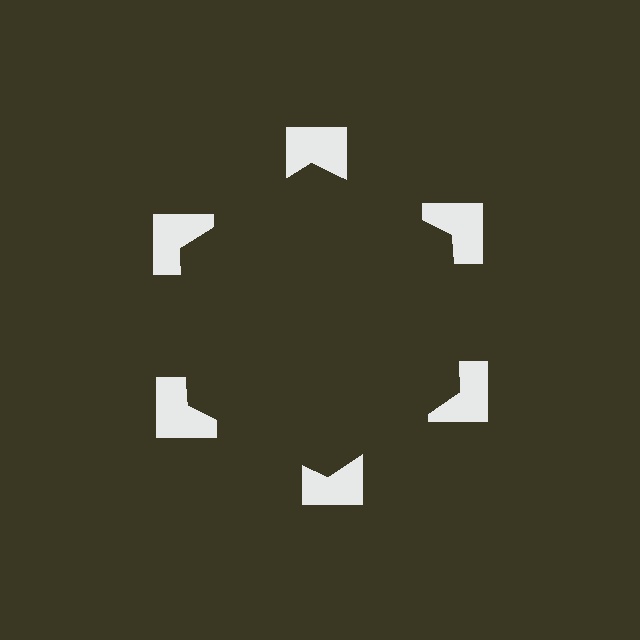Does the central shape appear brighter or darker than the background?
It typically appears slightly darker than the background, even though no actual brightness change is drawn.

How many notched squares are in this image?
There are 6 — one at each vertex of the illusory hexagon.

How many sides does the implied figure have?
6 sides.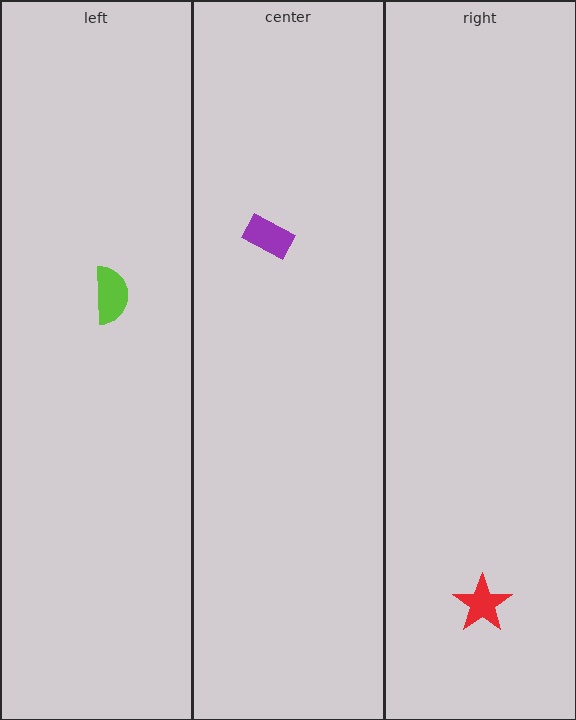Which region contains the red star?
The right region.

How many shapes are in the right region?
1.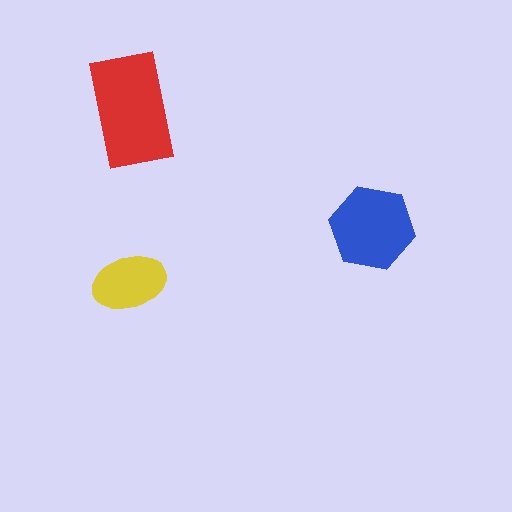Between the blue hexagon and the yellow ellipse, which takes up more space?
The blue hexagon.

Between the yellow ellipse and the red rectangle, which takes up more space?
The red rectangle.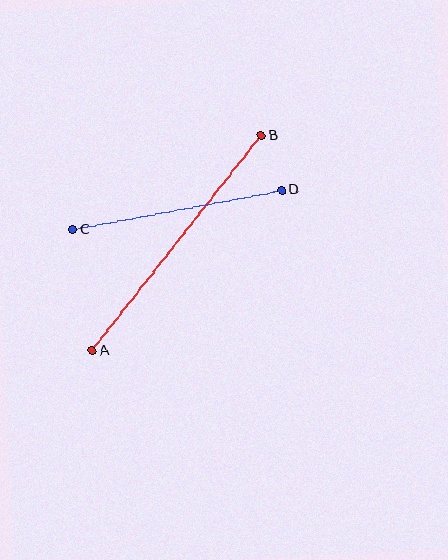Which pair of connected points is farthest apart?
Points A and B are farthest apart.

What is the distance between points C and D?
The distance is approximately 213 pixels.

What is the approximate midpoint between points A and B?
The midpoint is at approximately (177, 243) pixels.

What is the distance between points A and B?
The distance is approximately 274 pixels.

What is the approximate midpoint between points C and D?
The midpoint is at approximately (177, 210) pixels.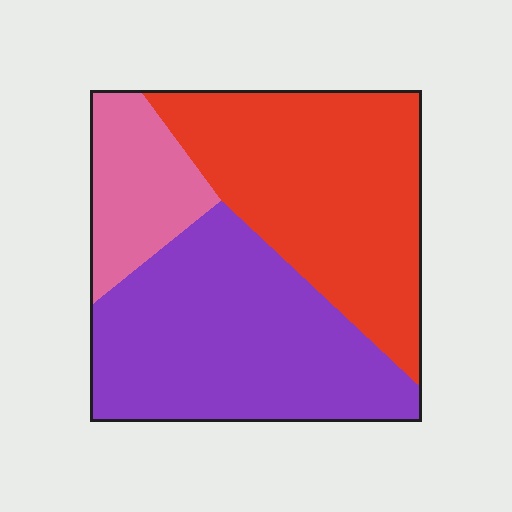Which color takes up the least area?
Pink, at roughly 15%.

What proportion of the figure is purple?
Purple covers about 45% of the figure.